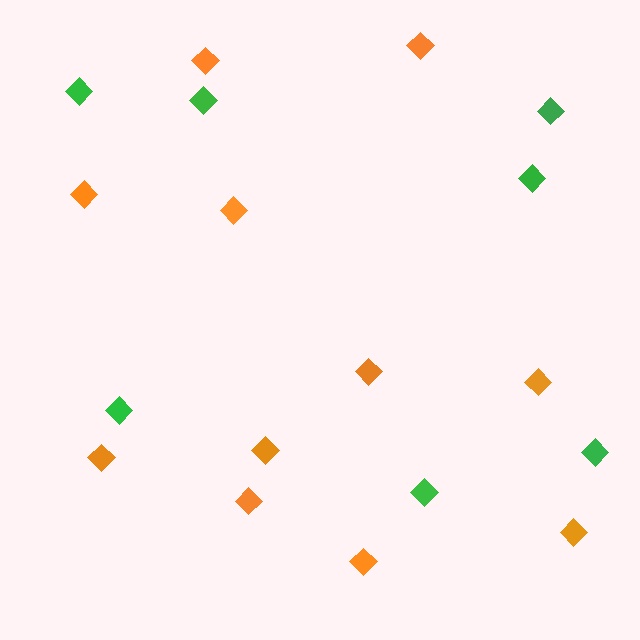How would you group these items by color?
There are 2 groups: one group of green diamonds (7) and one group of orange diamonds (11).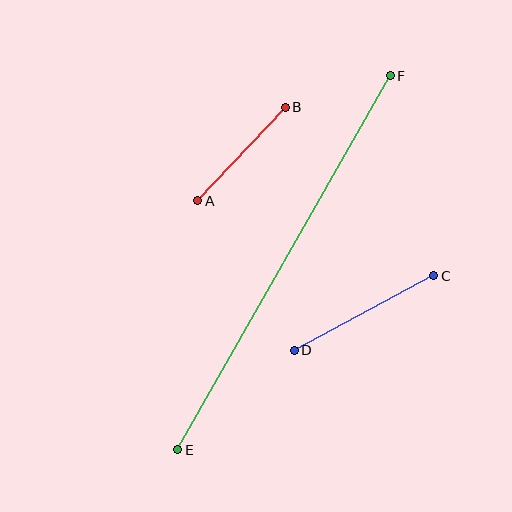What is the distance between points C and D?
The distance is approximately 158 pixels.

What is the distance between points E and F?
The distance is approximately 430 pixels.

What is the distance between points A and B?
The distance is approximately 128 pixels.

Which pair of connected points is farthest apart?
Points E and F are farthest apart.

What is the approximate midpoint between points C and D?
The midpoint is at approximately (364, 313) pixels.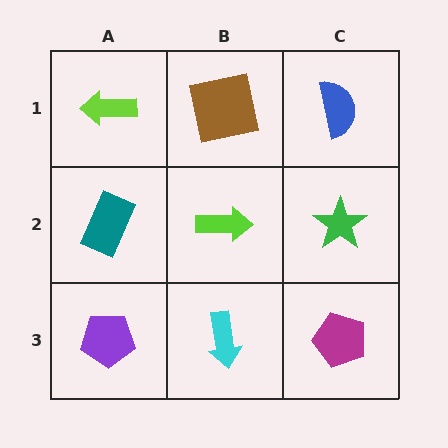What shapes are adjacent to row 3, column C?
A green star (row 2, column C), a cyan arrow (row 3, column B).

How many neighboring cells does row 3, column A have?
2.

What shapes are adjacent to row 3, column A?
A teal rectangle (row 2, column A), a cyan arrow (row 3, column B).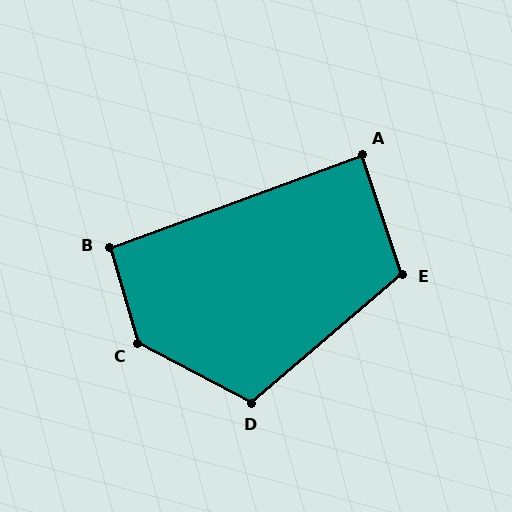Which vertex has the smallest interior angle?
A, at approximately 88 degrees.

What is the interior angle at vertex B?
Approximately 94 degrees (approximately right).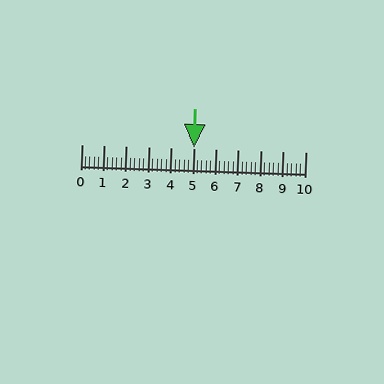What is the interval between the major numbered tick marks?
The major tick marks are spaced 1 units apart.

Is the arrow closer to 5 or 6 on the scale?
The arrow is closer to 5.